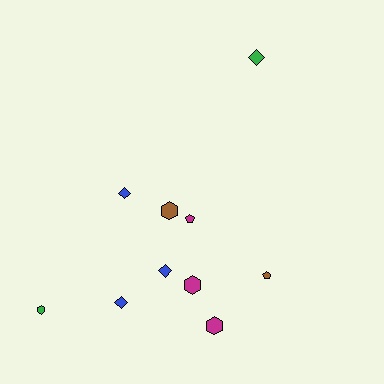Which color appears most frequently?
Blue, with 3 objects.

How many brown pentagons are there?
There is 1 brown pentagon.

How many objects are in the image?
There are 10 objects.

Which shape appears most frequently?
Diamond, with 4 objects.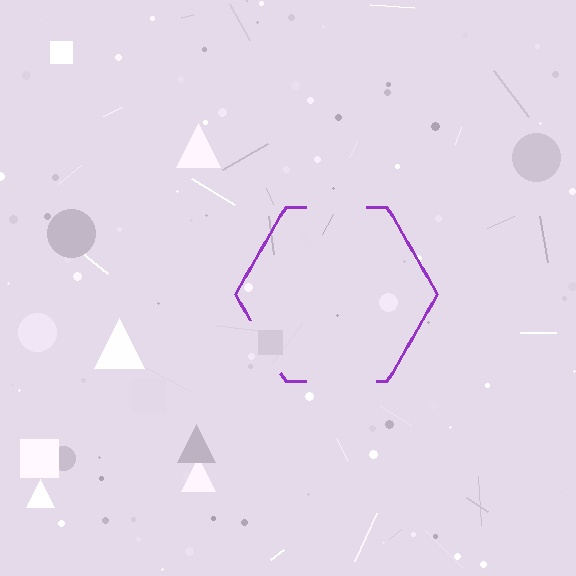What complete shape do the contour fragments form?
The contour fragments form a hexagon.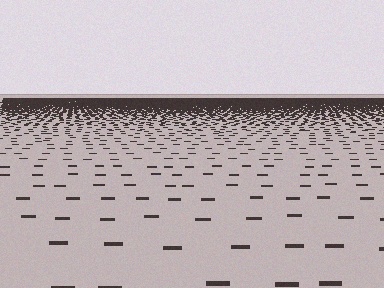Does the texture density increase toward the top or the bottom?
Density increases toward the top.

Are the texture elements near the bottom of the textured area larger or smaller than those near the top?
Larger. Near the bottom, elements are closer to the viewer and appear at a bigger on-screen size.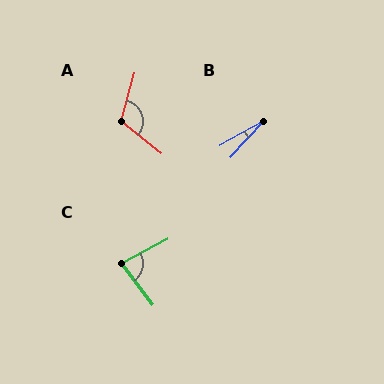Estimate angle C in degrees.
Approximately 80 degrees.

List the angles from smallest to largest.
B (19°), C (80°), A (113°).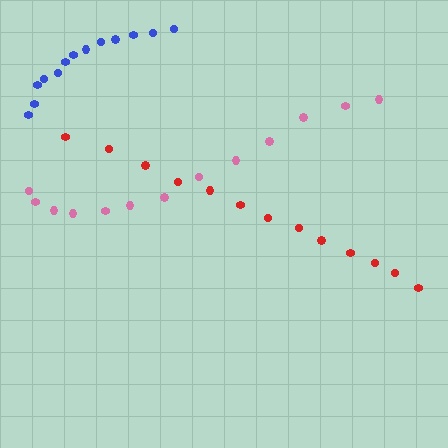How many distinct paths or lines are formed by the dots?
There are 3 distinct paths.